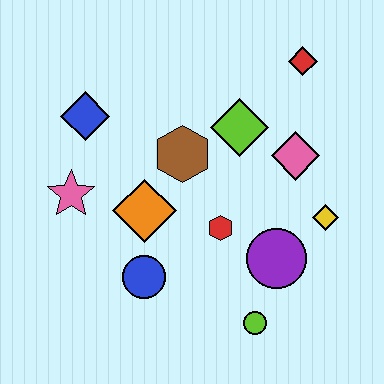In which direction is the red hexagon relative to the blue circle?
The red hexagon is to the right of the blue circle.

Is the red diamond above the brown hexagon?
Yes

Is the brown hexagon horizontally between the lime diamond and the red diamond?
No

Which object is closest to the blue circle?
The orange diamond is closest to the blue circle.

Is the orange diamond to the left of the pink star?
No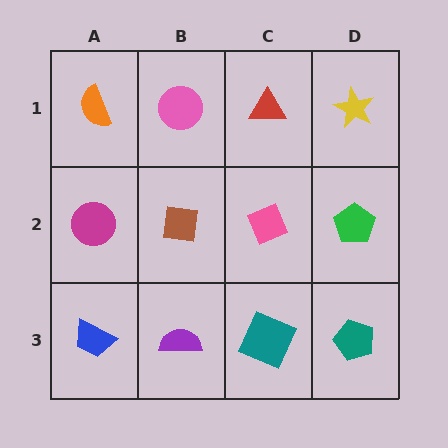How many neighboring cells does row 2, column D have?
3.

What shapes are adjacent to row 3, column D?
A green pentagon (row 2, column D), a teal square (row 3, column C).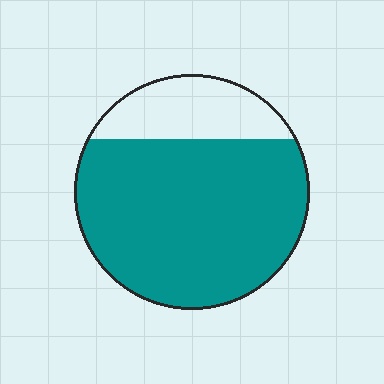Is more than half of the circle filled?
Yes.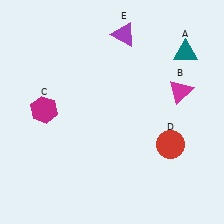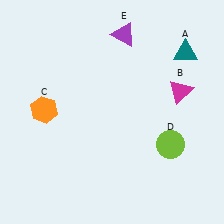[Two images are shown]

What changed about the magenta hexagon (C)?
In Image 1, C is magenta. In Image 2, it changed to orange.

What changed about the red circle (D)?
In Image 1, D is red. In Image 2, it changed to lime.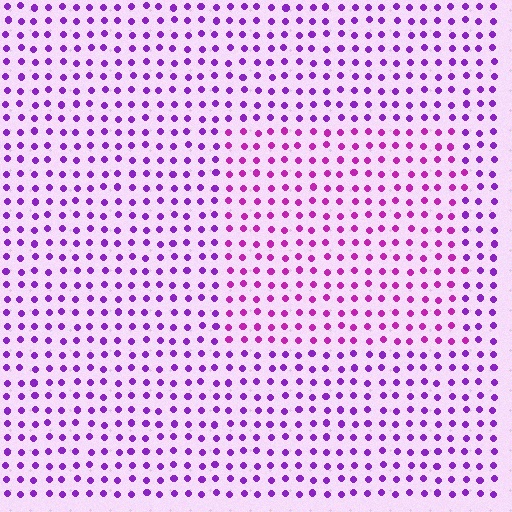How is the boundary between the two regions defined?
The boundary is defined purely by a slight shift in hue (about 27 degrees). Spacing, size, and orientation are identical on both sides.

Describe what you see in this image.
The image is filled with small purple elements in a uniform arrangement. A rectangle-shaped region is visible where the elements are tinted to a slightly different hue, forming a subtle color boundary.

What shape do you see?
I see a rectangle.